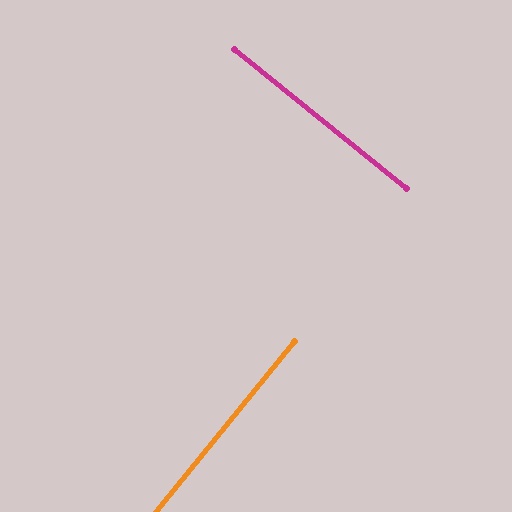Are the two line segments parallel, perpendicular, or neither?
Perpendicular — they meet at approximately 90°.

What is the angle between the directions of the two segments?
Approximately 90 degrees.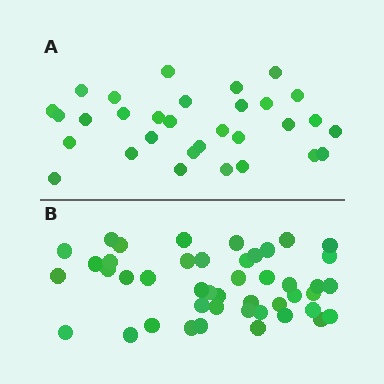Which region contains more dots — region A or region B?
Region B (the bottom region) has more dots.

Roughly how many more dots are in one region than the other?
Region B has approximately 15 more dots than region A.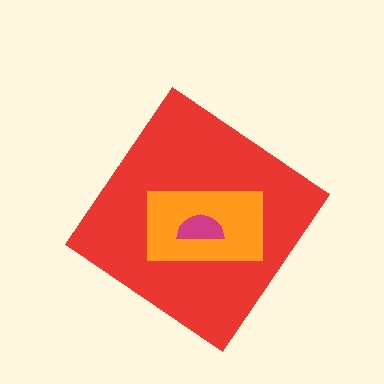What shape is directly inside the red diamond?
The orange rectangle.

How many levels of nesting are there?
3.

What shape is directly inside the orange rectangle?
The magenta semicircle.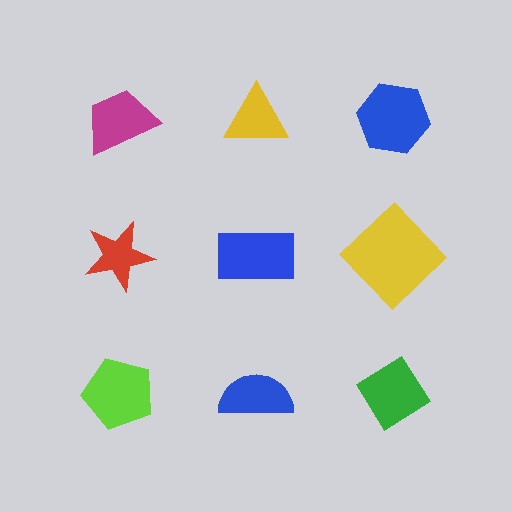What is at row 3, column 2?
A blue semicircle.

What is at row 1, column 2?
A yellow triangle.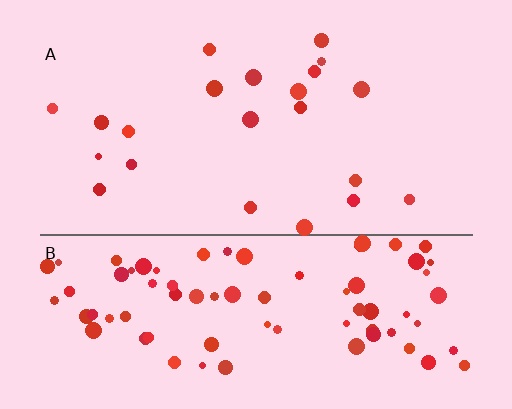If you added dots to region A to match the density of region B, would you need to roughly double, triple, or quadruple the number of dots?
Approximately quadruple.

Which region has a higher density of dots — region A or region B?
B (the bottom).